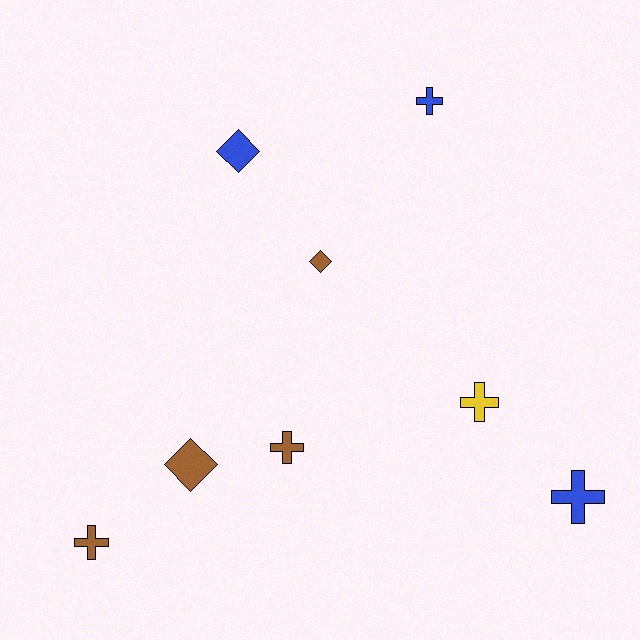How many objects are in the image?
There are 8 objects.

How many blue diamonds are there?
There is 1 blue diamond.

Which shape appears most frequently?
Cross, with 5 objects.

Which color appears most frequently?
Brown, with 4 objects.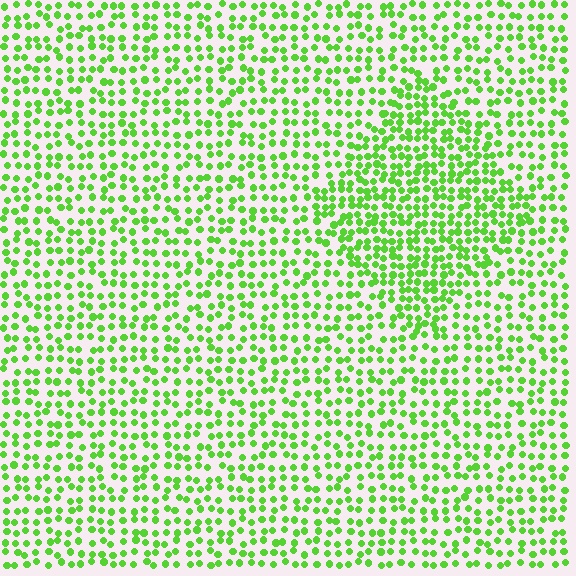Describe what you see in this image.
The image contains small lime elements arranged at two different densities. A diamond-shaped region is visible where the elements are more densely packed than the surrounding area.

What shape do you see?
I see a diamond.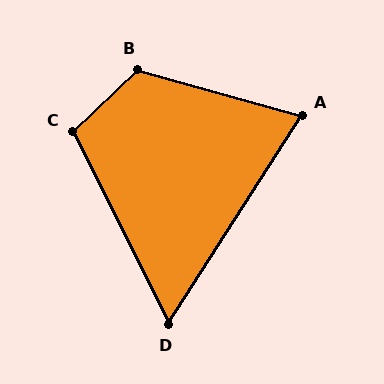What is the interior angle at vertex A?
Approximately 73 degrees (acute).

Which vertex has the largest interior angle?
B, at approximately 121 degrees.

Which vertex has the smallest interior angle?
D, at approximately 59 degrees.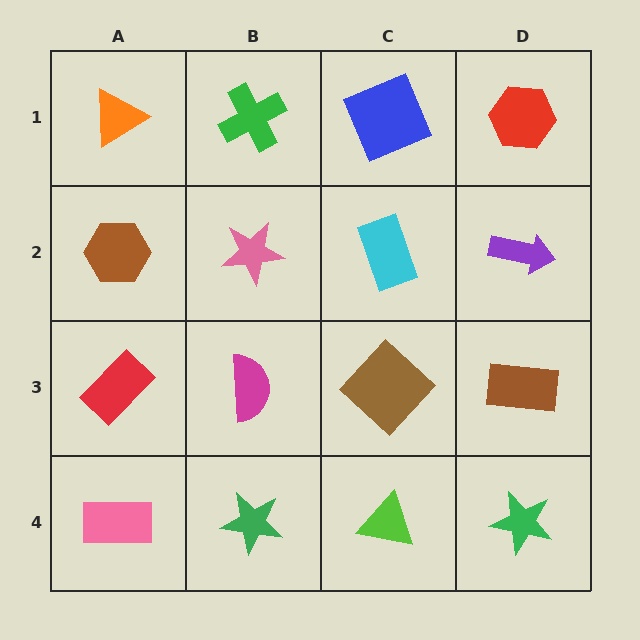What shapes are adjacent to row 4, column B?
A magenta semicircle (row 3, column B), a pink rectangle (row 4, column A), a lime triangle (row 4, column C).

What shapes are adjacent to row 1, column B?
A pink star (row 2, column B), an orange triangle (row 1, column A), a blue square (row 1, column C).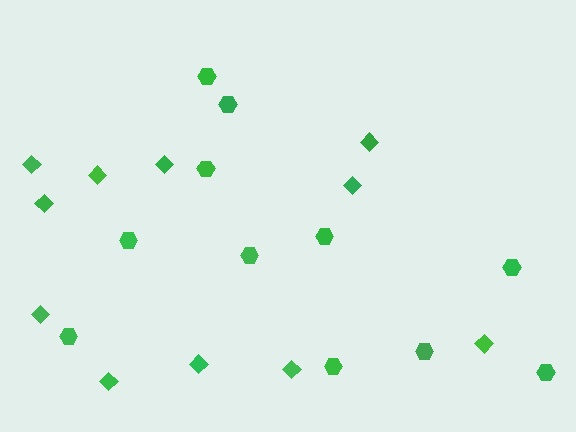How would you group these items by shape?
There are 2 groups: one group of diamonds (11) and one group of hexagons (11).